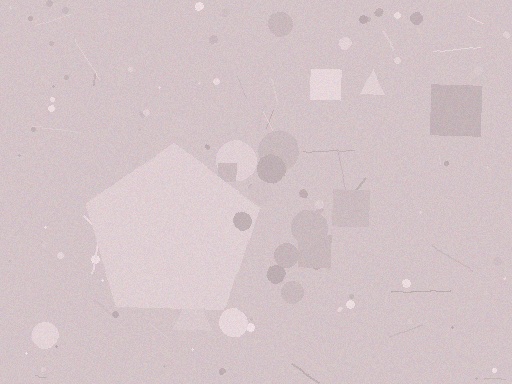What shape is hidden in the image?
A pentagon is hidden in the image.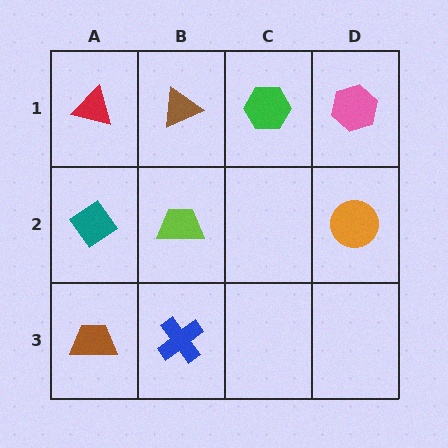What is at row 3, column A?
A brown trapezoid.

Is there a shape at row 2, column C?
No, that cell is empty.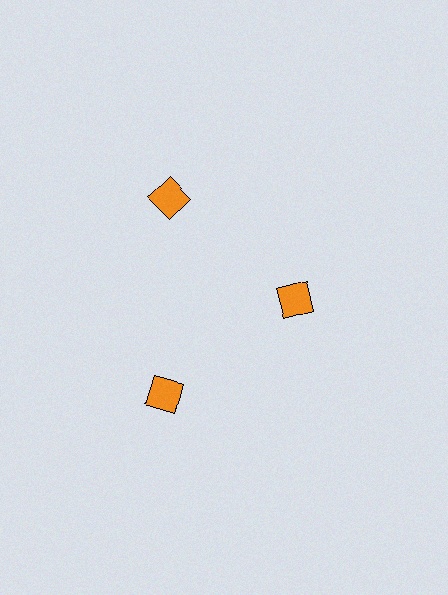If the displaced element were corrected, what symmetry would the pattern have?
It would have 3-fold rotational symmetry — the pattern would map onto itself every 120 degrees.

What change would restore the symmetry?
The symmetry would be restored by moving it outward, back onto the ring so that all 3 diamonds sit at equal angles and equal distance from the center.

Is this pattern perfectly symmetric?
No. The 3 orange diamonds are arranged in a ring, but one element near the 3 o'clock position is pulled inward toward the center, breaking the 3-fold rotational symmetry.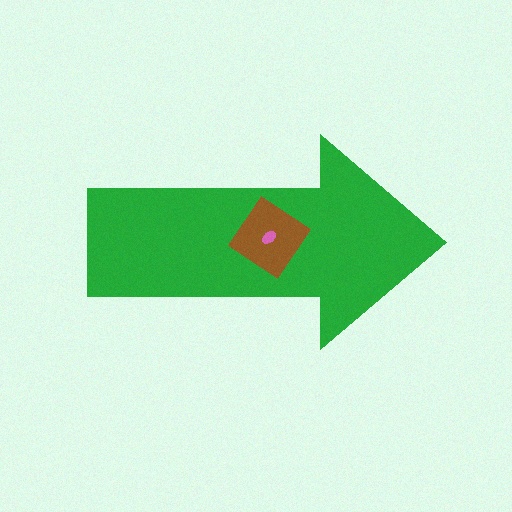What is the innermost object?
The pink ellipse.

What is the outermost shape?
The green arrow.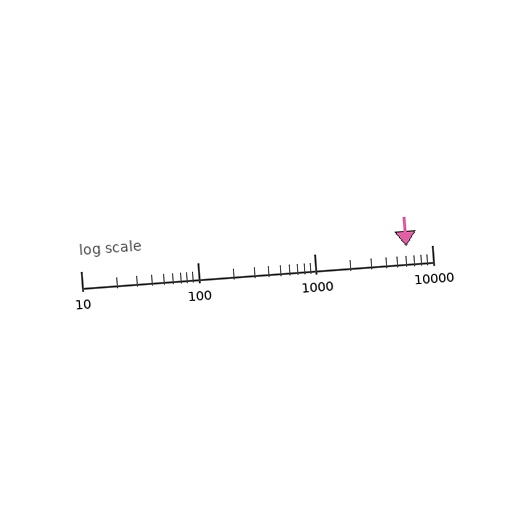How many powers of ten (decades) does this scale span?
The scale spans 3 decades, from 10 to 10000.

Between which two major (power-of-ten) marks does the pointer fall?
The pointer is between 1000 and 10000.